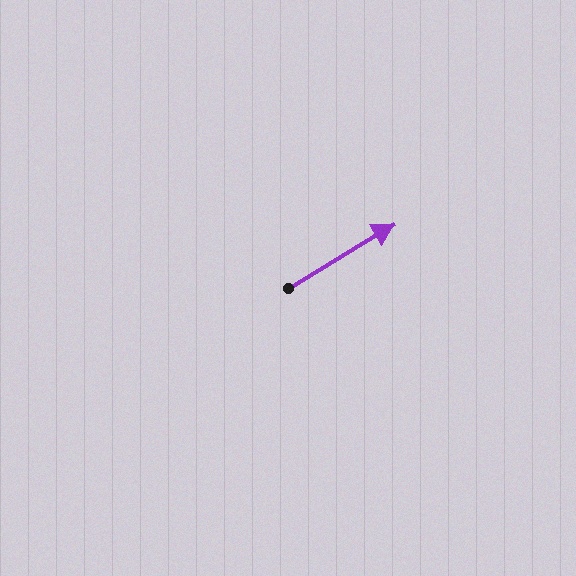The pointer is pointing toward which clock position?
Roughly 2 o'clock.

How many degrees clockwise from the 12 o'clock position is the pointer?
Approximately 59 degrees.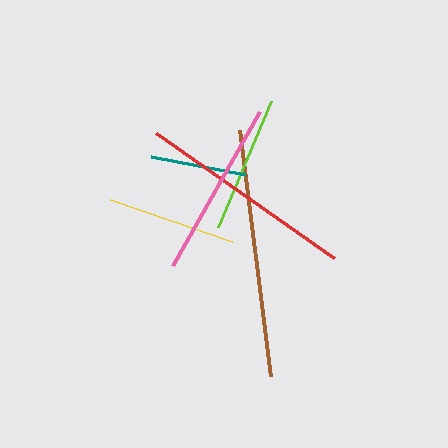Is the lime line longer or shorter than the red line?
The red line is longer than the lime line.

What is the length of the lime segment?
The lime segment is approximately 136 pixels long.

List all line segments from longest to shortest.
From longest to shortest: brown, red, pink, lime, yellow, teal.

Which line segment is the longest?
The brown line is the longest at approximately 248 pixels.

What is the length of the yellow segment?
The yellow segment is approximately 129 pixels long.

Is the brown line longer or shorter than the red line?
The brown line is longer than the red line.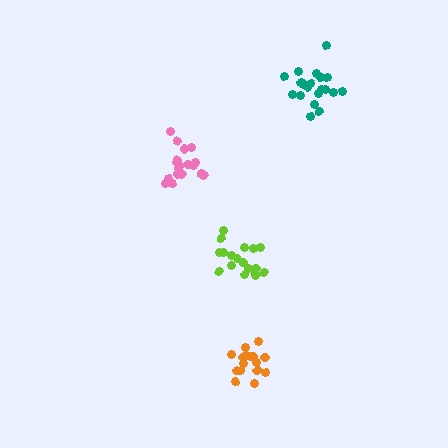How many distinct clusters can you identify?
There are 4 distinct clusters.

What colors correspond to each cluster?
The clusters are colored: lime, orange, pink, teal.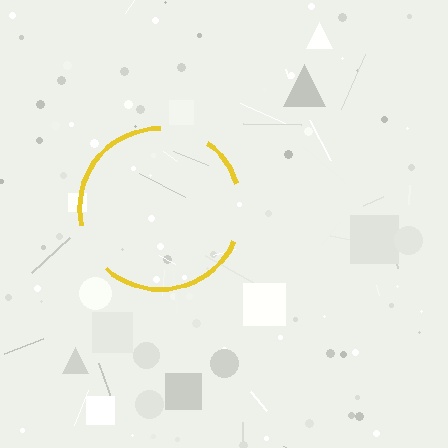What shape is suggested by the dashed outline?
The dashed outline suggests a circle.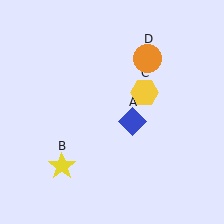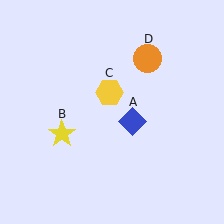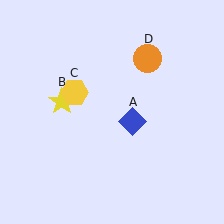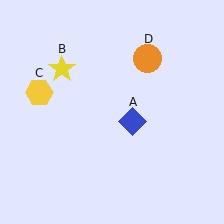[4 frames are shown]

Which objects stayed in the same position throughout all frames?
Blue diamond (object A) and orange circle (object D) remained stationary.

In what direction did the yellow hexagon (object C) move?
The yellow hexagon (object C) moved left.